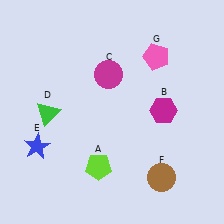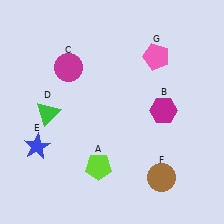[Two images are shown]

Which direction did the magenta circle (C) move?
The magenta circle (C) moved left.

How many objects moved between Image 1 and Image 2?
1 object moved between the two images.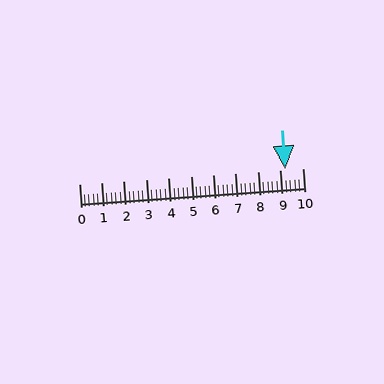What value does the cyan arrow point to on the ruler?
The cyan arrow points to approximately 9.2.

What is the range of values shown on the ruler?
The ruler shows values from 0 to 10.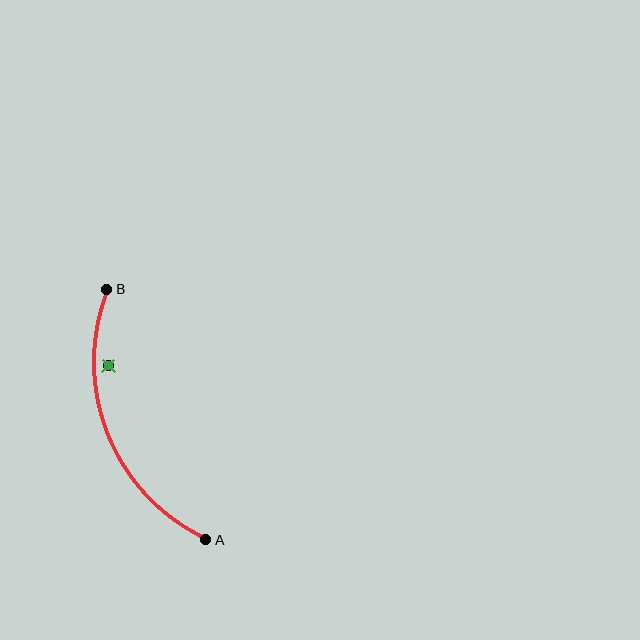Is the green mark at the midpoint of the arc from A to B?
No — the green mark does not lie on the arc at all. It sits slightly inside the curve.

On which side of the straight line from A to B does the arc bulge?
The arc bulges to the left of the straight line connecting A and B.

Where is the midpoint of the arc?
The arc midpoint is the point on the curve farthest from the straight line joining A and B. It sits to the left of that line.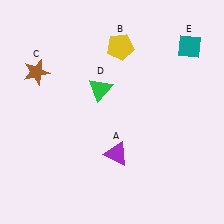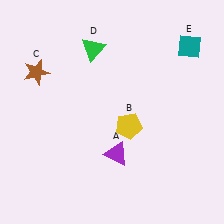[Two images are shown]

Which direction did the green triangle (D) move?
The green triangle (D) moved up.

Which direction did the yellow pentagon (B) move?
The yellow pentagon (B) moved down.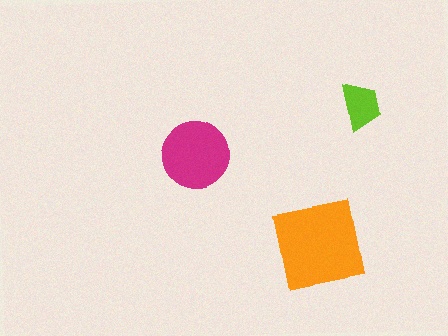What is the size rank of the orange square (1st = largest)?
1st.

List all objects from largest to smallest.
The orange square, the magenta circle, the lime trapezoid.